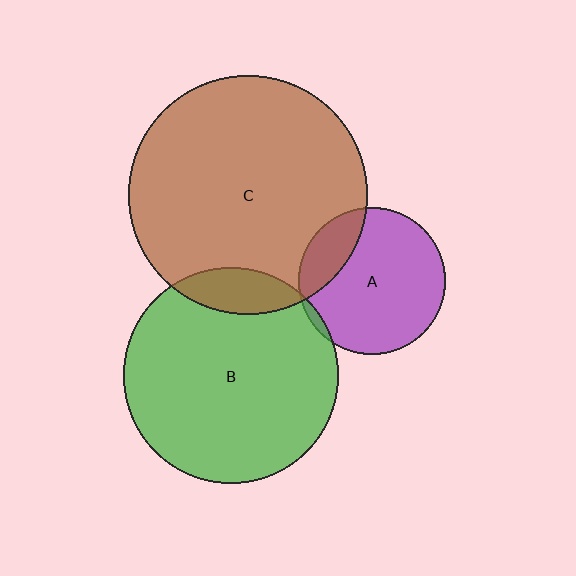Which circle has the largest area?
Circle C (brown).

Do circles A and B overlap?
Yes.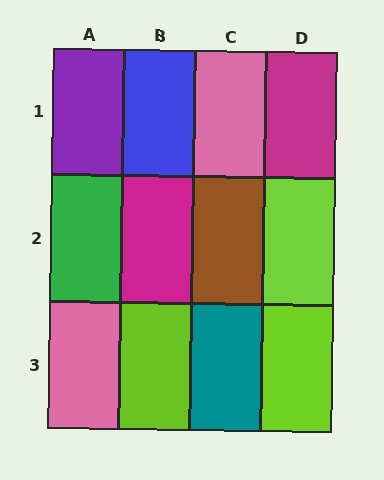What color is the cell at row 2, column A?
Green.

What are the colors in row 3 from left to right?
Pink, lime, teal, lime.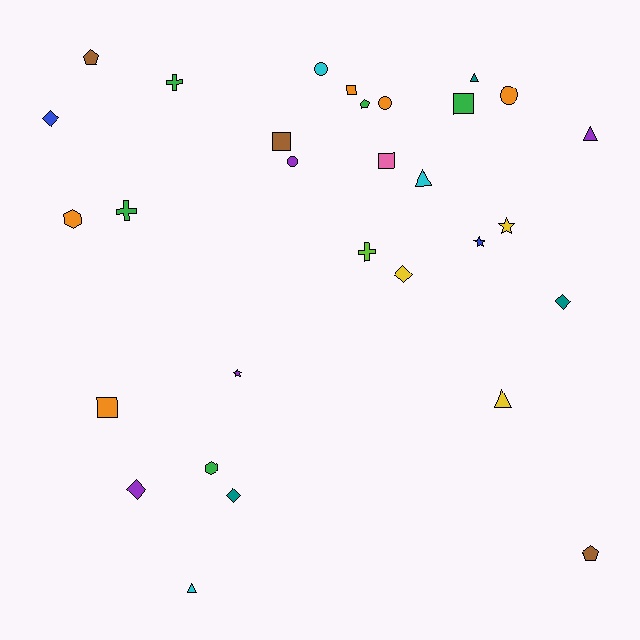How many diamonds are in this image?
There are 5 diamonds.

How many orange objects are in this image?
There are 5 orange objects.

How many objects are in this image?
There are 30 objects.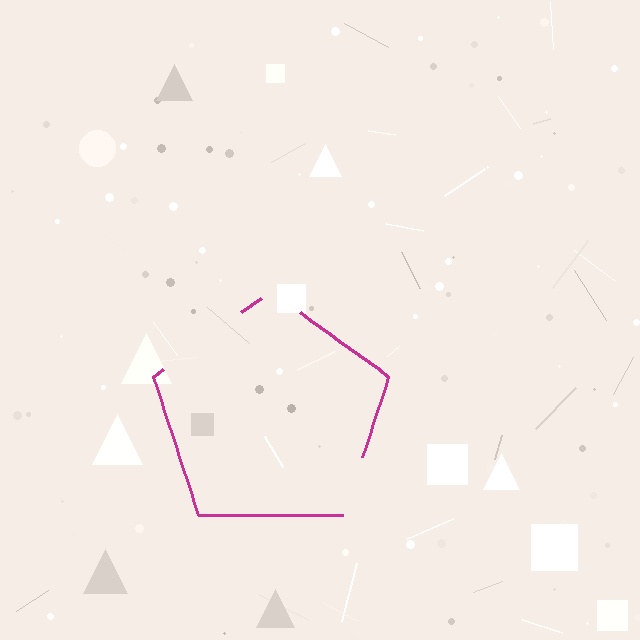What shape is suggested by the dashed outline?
The dashed outline suggests a pentagon.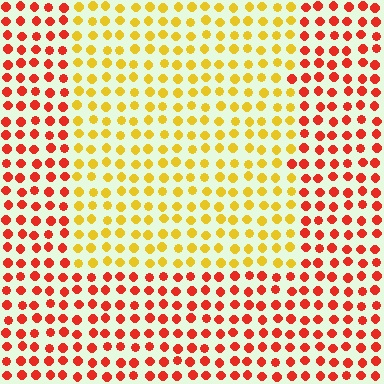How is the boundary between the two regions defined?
The boundary is defined purely by a slight shift in hue (about 47 degrees). Spacing, size, and orientation are identical on both sides.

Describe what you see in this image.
The image is filled with small red elements in a uniform arrangement. A rectangle-shaped region is visible where the elements are tinted to a slightly different hue, forming a subtle color boundary.